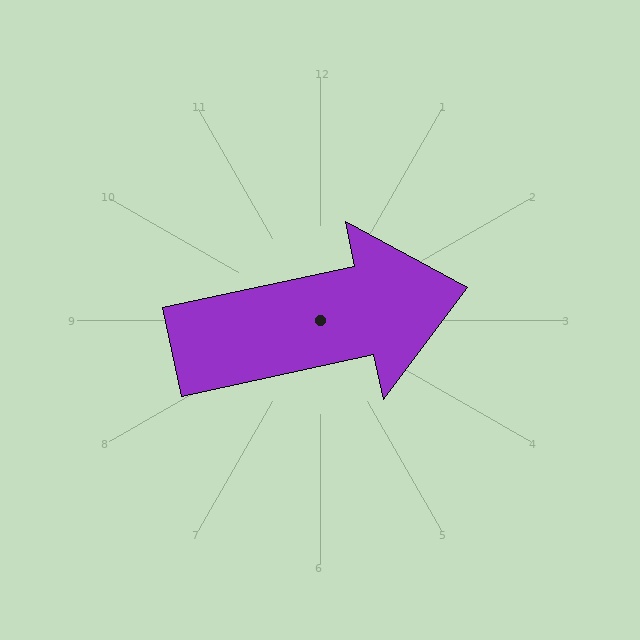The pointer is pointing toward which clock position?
Roughly 3 o'clock.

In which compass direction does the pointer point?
East.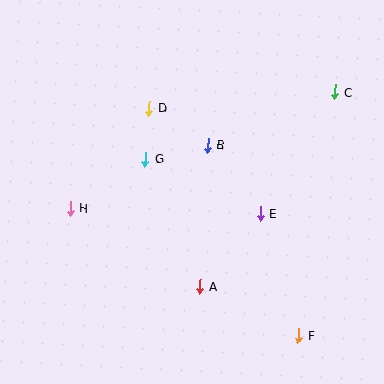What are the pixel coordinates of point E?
Point E is at (260, 213).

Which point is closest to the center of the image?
Point B at (208, 145) is closest to the center.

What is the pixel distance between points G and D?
The distance between G and D is 51 pixels.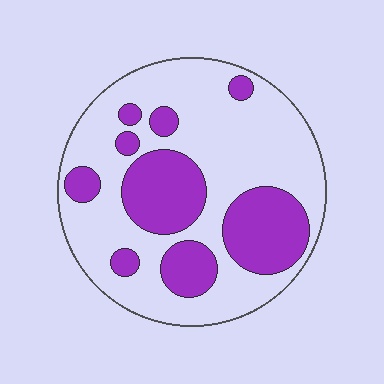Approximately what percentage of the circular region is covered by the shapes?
Approximately 30%.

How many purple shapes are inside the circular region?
9.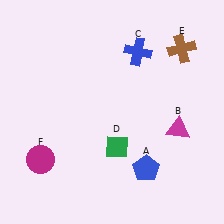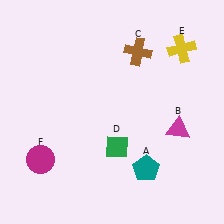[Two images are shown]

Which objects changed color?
A changed from blue to teal. C changed from blue to brown. E changed from brown to yellow.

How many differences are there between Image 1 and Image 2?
There are 3 differences between the two images.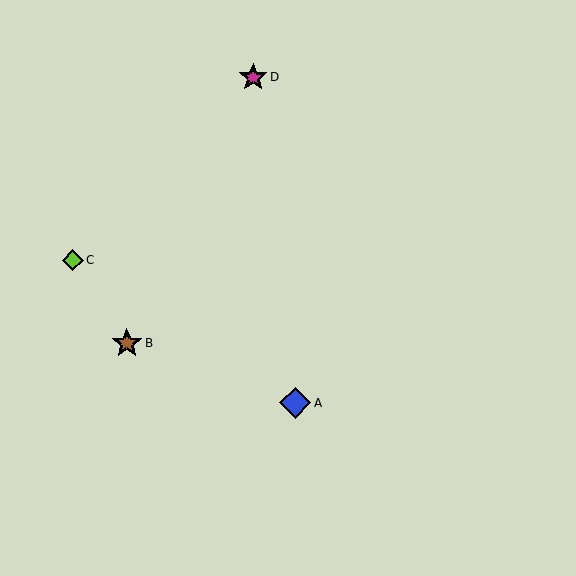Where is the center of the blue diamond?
The center of the blue diamond is at (295, 403).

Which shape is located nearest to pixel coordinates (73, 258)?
The lime diamond (labeled C) at (73, 260) is nearest to that location.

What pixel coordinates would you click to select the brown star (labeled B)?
Click at (127, 343) to select the brown star B.